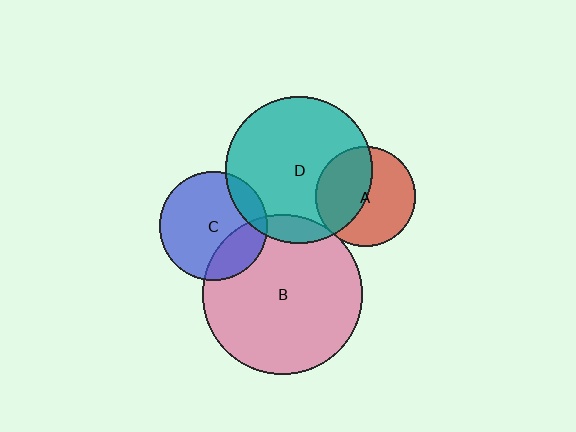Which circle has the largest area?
Circle B (pink).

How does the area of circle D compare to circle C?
Approximately 1.8 times.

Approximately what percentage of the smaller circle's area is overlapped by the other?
Approximately 45%.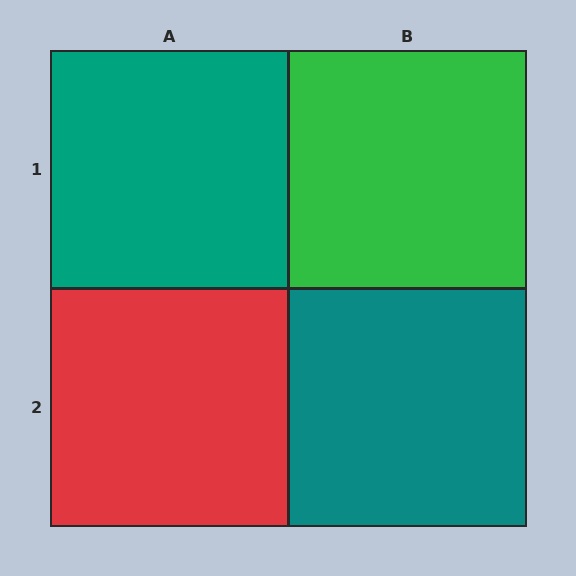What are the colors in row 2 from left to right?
Red, teal.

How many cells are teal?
2 cells are teal.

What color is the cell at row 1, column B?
Green.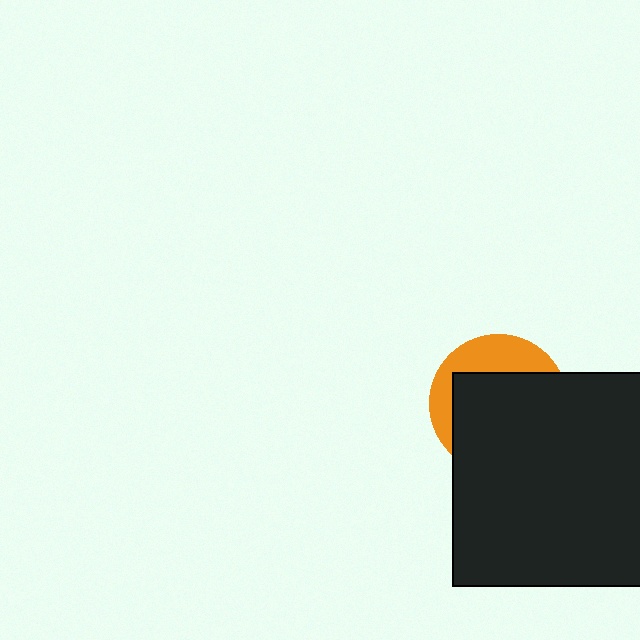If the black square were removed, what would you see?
You would see the complete orange circle.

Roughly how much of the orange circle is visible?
A small part of it is visible (roughly 31%).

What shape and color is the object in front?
The object in front is a black square.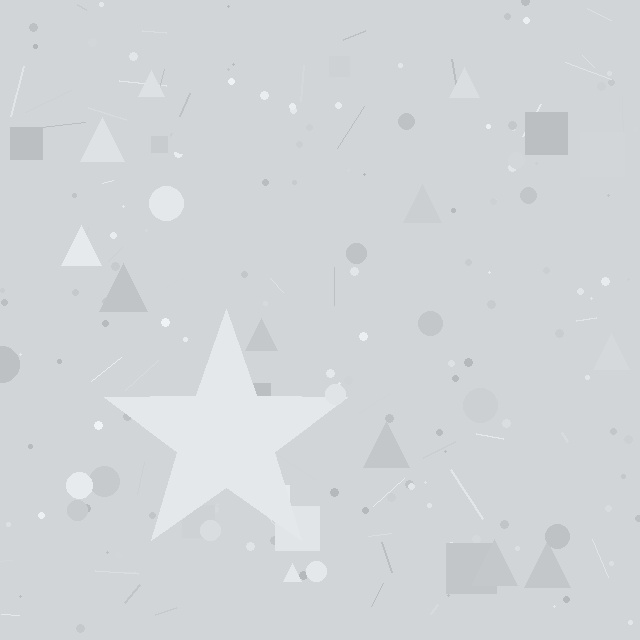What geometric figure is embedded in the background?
A star is embedded in the background.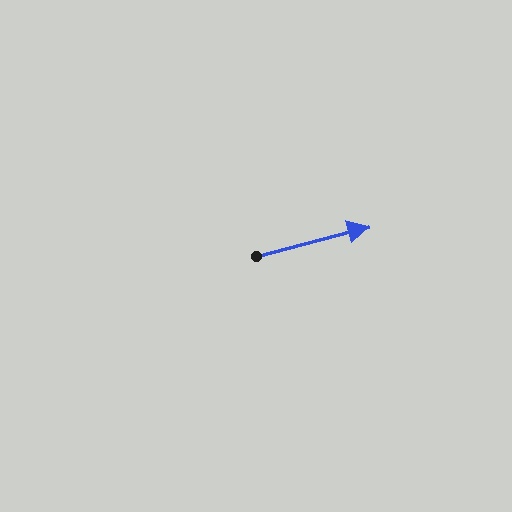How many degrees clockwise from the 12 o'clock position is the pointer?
Approximately 75 degrees.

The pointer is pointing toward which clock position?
Roughly 3 o'clock.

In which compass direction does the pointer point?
East.